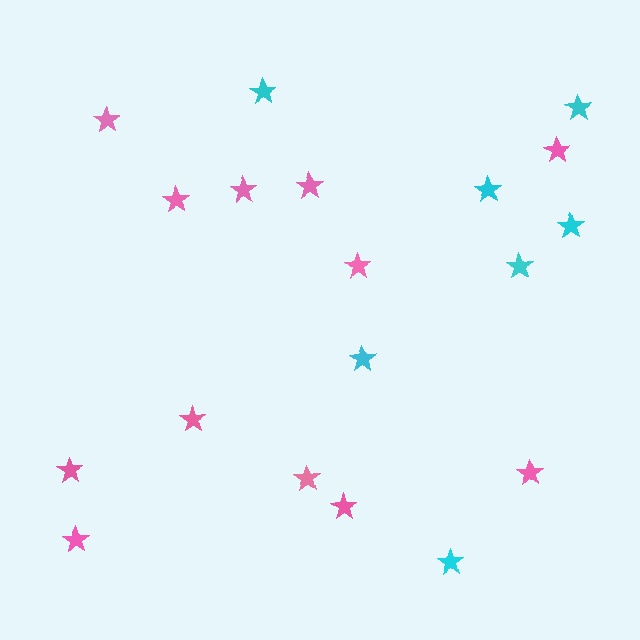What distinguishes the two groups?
There are 2 groups: one group of pink stars (12) and one group of cyan stars (7).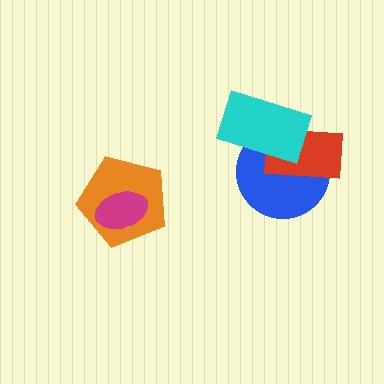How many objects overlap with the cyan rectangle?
2 objects overlap with the cyan rectangle.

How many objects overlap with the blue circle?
2 objects overlap with the blue circle.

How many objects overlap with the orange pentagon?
1 object overlaps with the orange pentagon.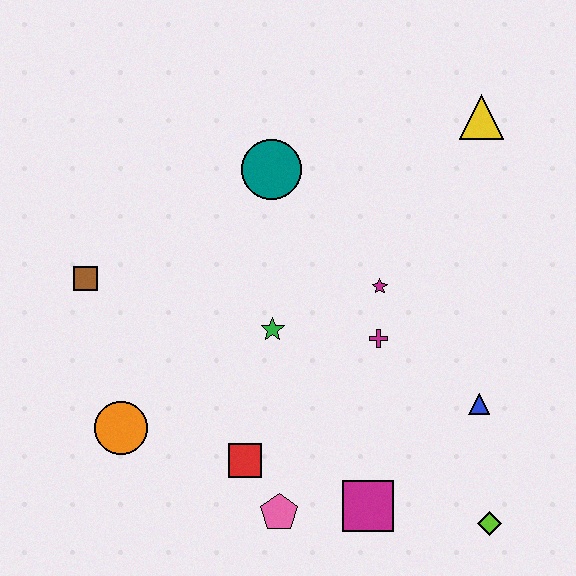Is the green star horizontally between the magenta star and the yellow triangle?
No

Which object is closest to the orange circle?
The red square is closest to the orange circle.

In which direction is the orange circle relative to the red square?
The orange circle is to the left of the red square.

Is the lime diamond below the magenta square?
Yes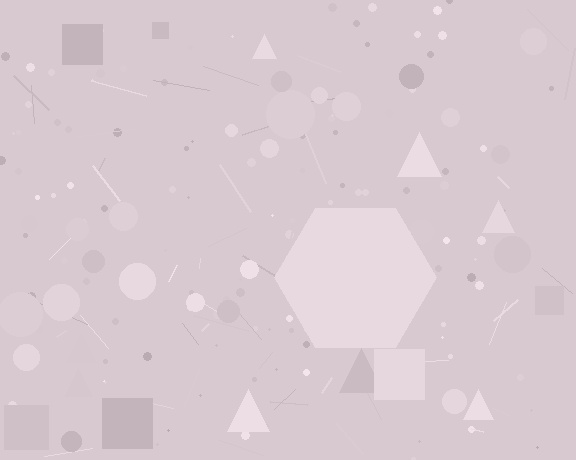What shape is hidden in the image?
A hexagon is hidden in the image.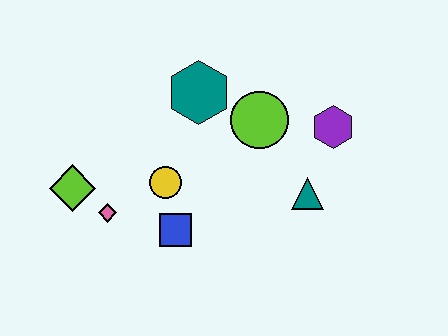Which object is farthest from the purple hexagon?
The lime diamond is farthest from the purple hexagon.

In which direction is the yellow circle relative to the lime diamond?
The yellow circle is to the right of the lime diamond.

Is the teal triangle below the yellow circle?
Yes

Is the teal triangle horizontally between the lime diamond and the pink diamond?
No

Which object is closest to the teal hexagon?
The lime circle is closest to the teal hexagon.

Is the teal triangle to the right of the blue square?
Yes